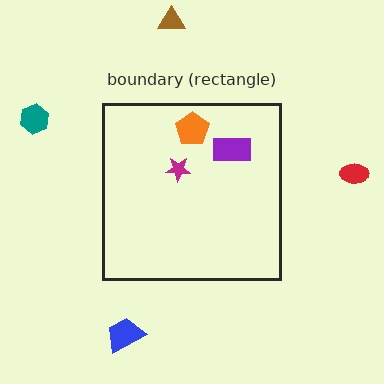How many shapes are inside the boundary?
3 inside, 4 outside.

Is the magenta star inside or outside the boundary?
Inside.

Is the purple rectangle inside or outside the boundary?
Inside.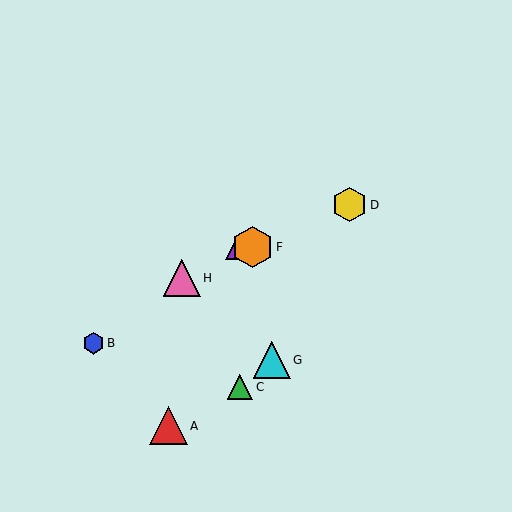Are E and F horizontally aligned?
Yes, both are at y≈247.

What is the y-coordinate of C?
Object C is at y≈387.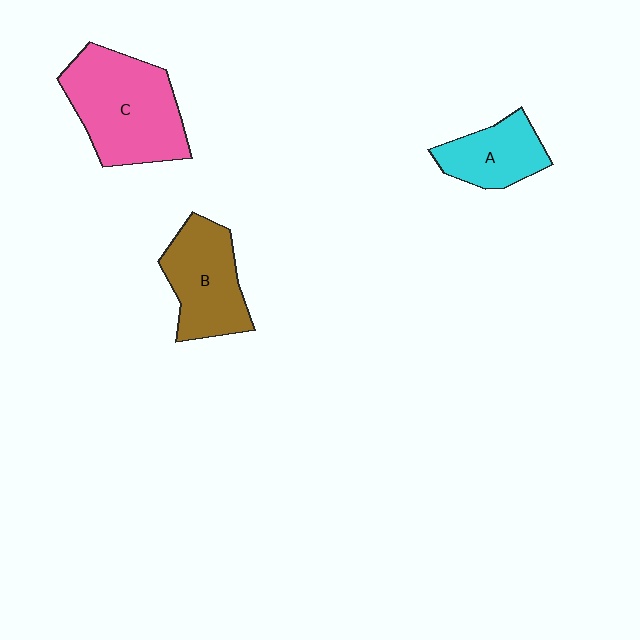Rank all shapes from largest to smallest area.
From largest to smallest: C (pink), B (brown), A (cyan).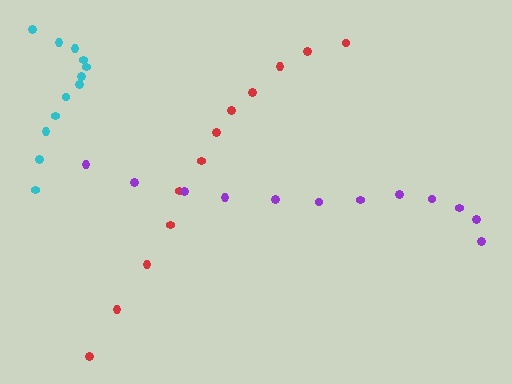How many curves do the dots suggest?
There are 3 distinct paths.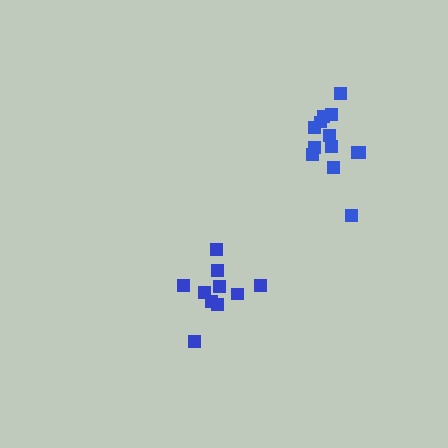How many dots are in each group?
Group 1: 13 dots, Group 2: 10 dots (23 total).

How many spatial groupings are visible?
There are 2 spatial groupings.